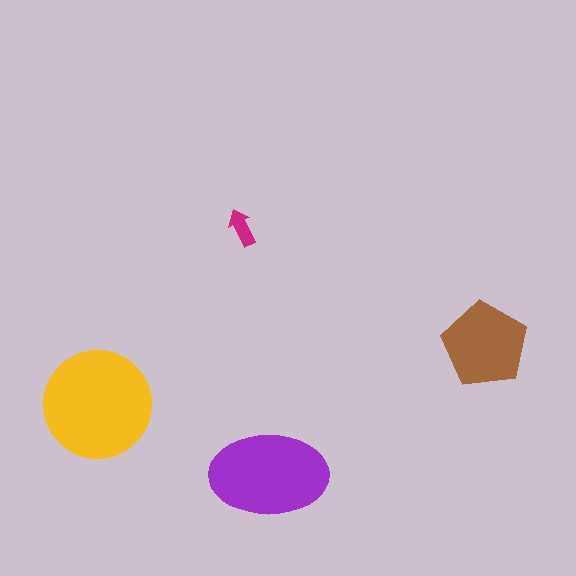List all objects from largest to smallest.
The yellow circle, the purple ellipse, the brown pentagon, the magenta arrow.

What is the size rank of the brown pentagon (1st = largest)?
3rd.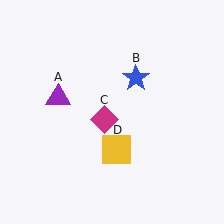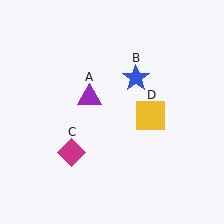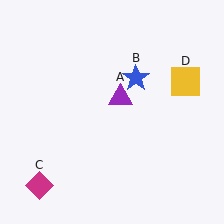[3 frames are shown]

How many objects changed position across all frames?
3 objects changed position: purple triangle (object A), magenta diamond (object C), yellow square (object D).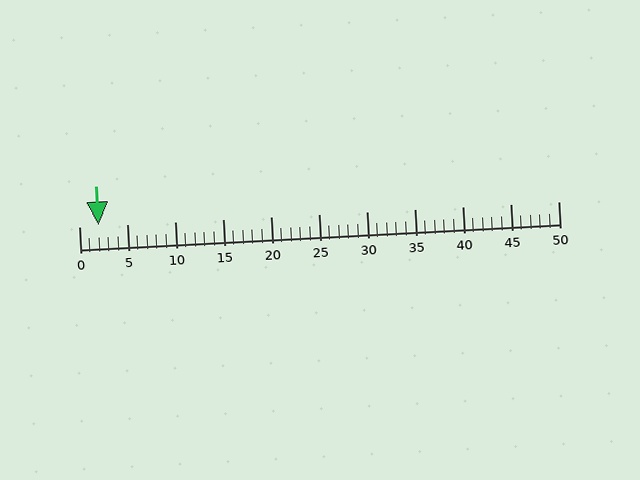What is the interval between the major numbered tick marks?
The major tick marks are spaced 5 units apart.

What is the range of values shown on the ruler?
The ruler shows values from 0 to 50.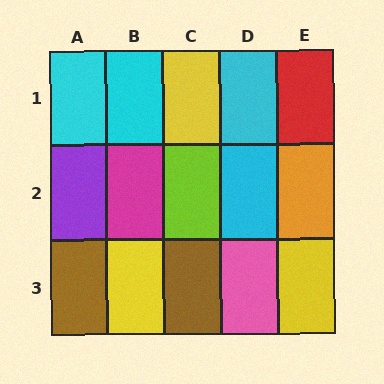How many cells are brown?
2 cells are brown.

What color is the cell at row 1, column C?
Yellow.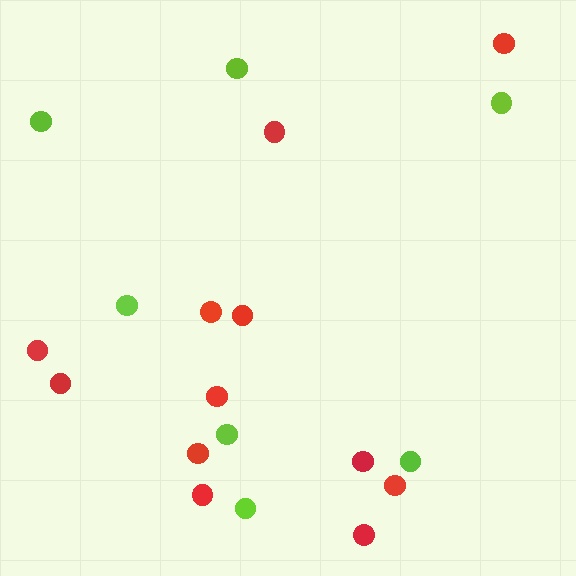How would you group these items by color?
There are 2 groups: one group of lime circles (7) and one group of red circles (12).